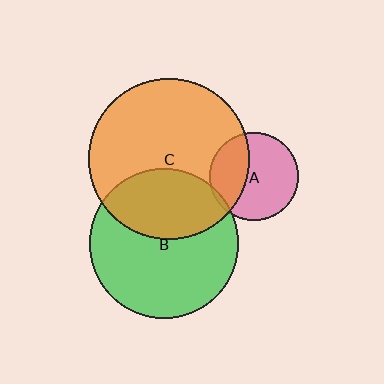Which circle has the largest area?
Circle C (orange).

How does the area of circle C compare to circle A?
Approximately 3.3 times.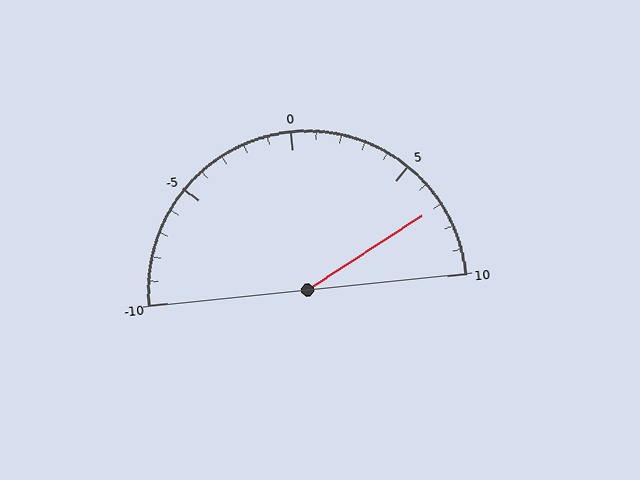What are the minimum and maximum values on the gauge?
The gauge ranges from -10 to 10.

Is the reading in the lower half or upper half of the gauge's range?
The reading is in the upper half of the range (-10 to 10).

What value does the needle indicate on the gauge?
The needle indicates approximately 7.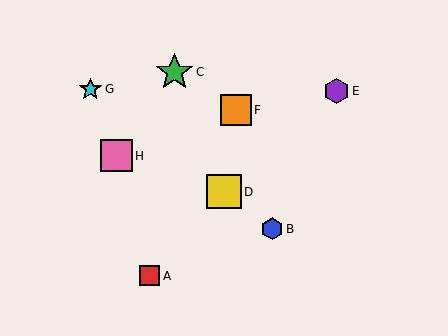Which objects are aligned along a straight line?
Objects B, D, G are aligned along a straight line.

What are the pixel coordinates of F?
Object F is at (236, 110).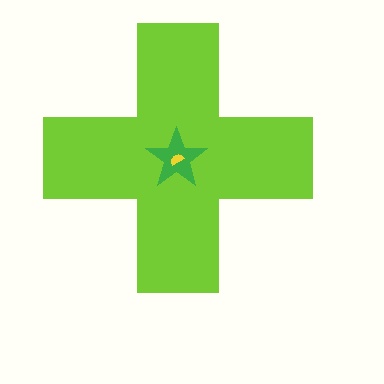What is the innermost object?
The yellow semicircle.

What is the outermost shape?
The lime cross.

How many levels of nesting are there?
3.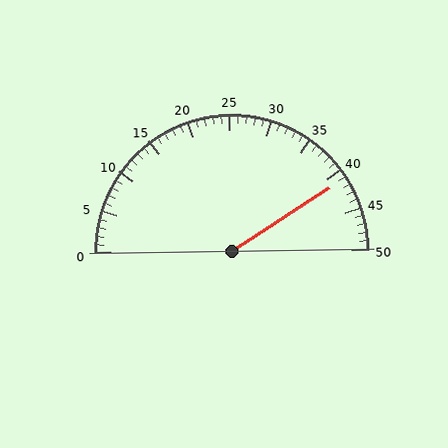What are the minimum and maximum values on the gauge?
The gauge ranges from 0 to 50.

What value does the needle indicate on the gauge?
The needle indicates approximately 41.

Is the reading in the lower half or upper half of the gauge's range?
The reading is in the upper half of the range (0 to 50).